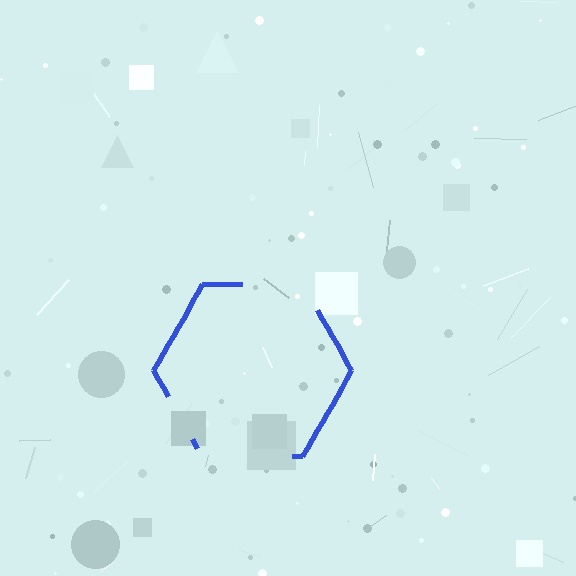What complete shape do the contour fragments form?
The contour fragments form a hexagon.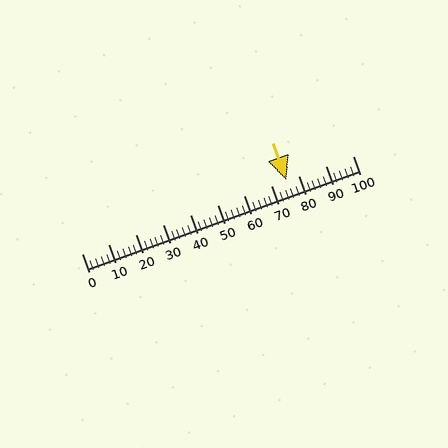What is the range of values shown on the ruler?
The ruler shows values from 0 to 100.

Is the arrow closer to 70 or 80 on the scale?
The arrow is closer to 80.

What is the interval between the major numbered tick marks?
The major tick marks are spaced 10 units apart.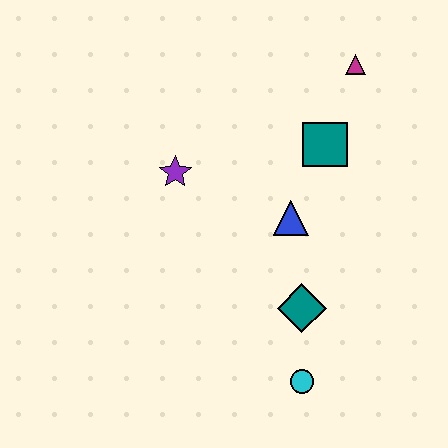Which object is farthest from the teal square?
The cyan circle is farthest from the teal square.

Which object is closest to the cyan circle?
The teal diamond is closest to the cyan circle.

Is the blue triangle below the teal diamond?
No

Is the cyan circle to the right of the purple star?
Yes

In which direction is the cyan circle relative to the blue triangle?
The cyan circle is below the blue triangle.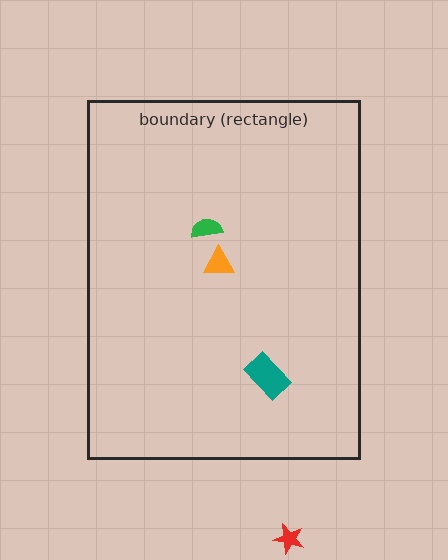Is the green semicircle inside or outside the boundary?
Inside.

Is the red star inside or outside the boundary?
Outside.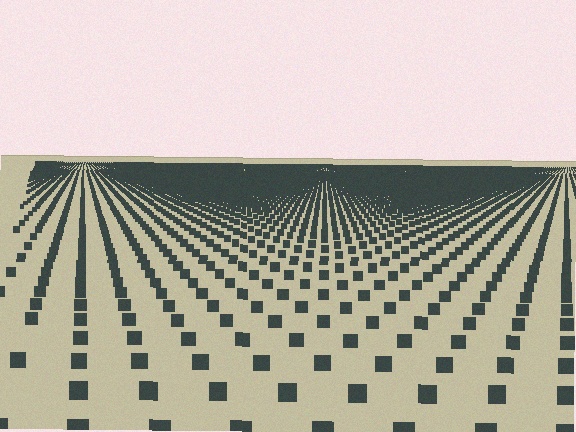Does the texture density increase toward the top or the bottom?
Density increases toward the top.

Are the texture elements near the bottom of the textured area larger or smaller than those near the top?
Larger. Near the bottom, elements are closer to the viewer and appear at a bigger on-screen size.